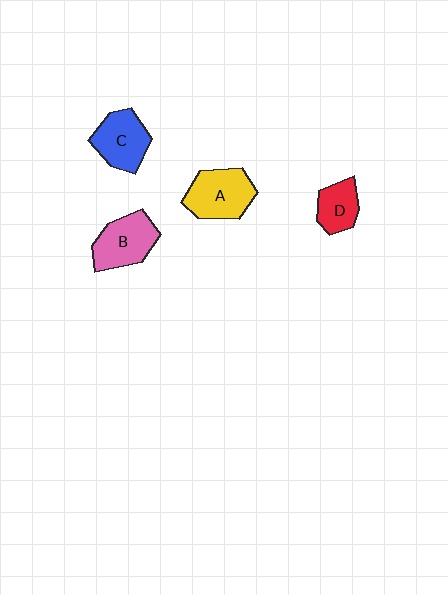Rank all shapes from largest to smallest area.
From largest to smallest: A (yellow), B (pink), C (blue), D (red).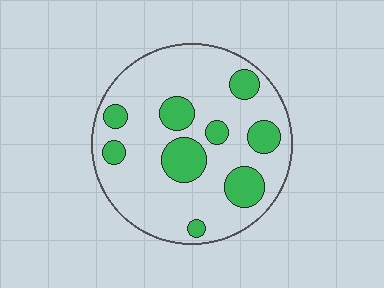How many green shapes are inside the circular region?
9.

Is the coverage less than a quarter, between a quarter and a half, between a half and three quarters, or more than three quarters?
Less than a quarter.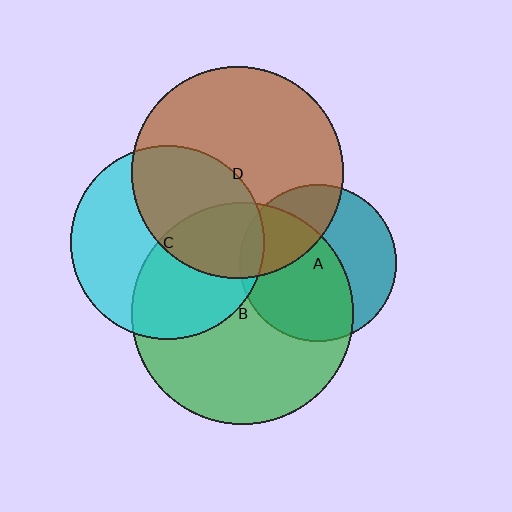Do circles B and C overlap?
Yes.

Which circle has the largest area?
Circle B (green).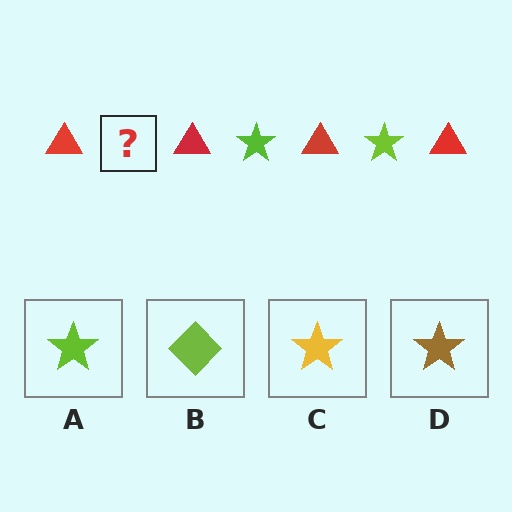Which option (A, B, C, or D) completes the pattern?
A.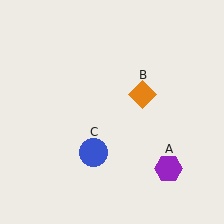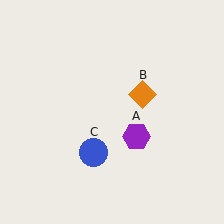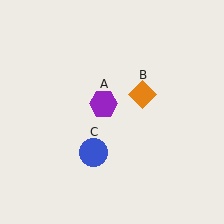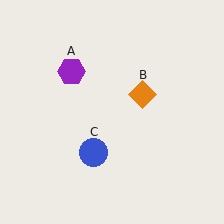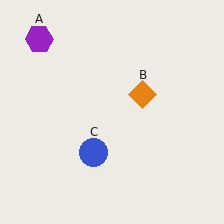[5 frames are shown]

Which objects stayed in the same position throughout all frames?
Orange diamond (object B) and blue circle (object C) remained stationary.